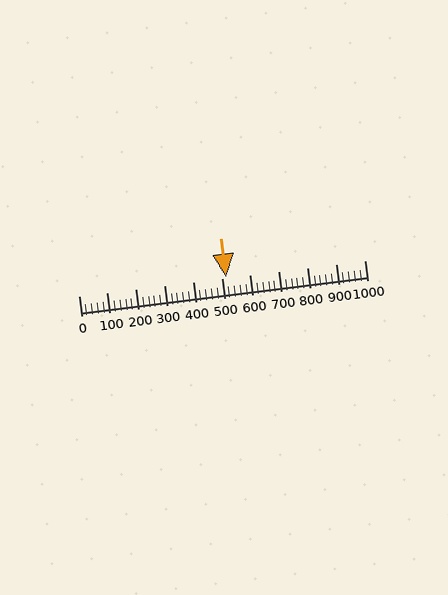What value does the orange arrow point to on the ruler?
The orange arrow points to approximately 516.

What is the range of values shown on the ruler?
The ruler shows values from 0 to 1000.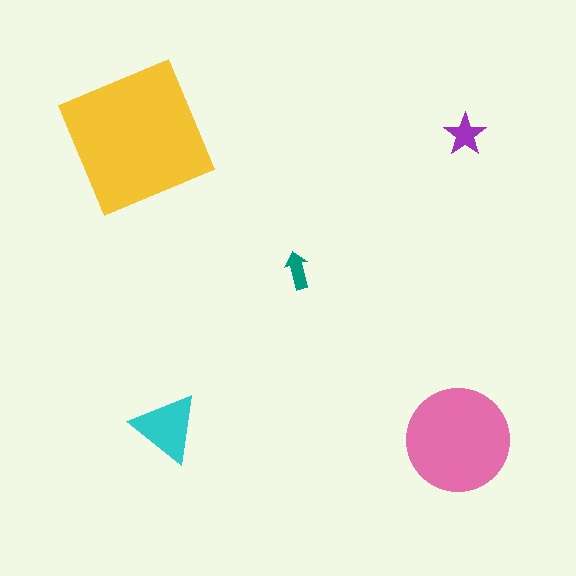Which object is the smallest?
The teal arrow.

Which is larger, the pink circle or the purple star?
The pink circle.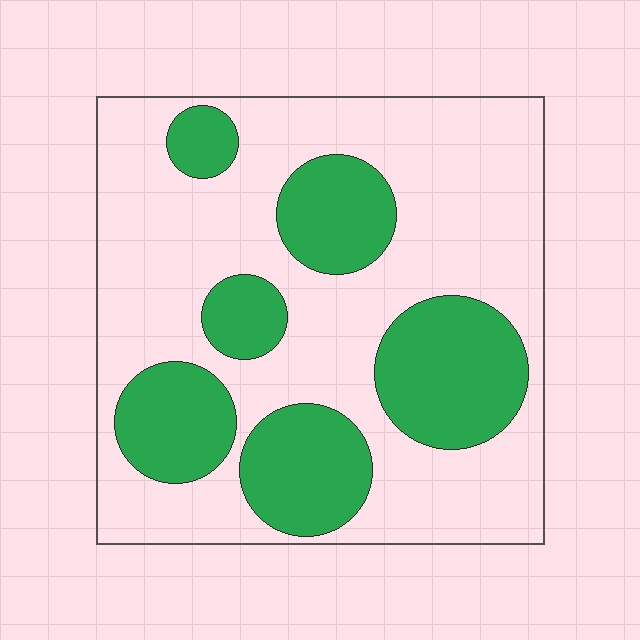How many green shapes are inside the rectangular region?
6.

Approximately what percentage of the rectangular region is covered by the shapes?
Approximately 35%.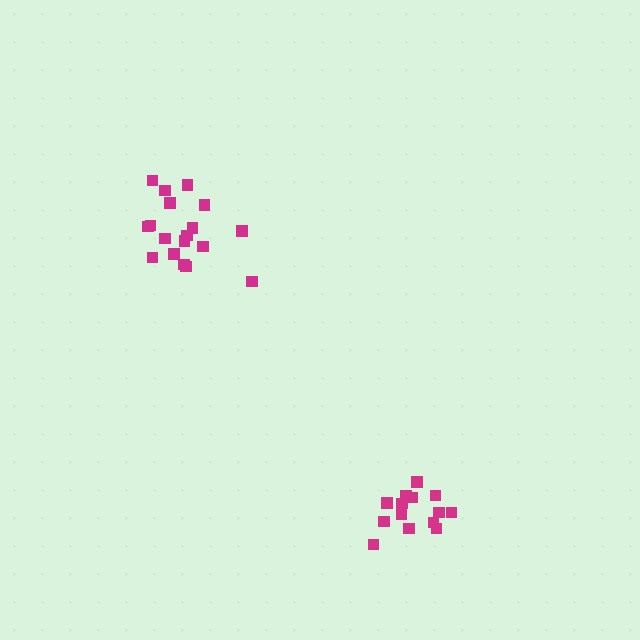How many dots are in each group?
Group 1: 14 dots, Group 2: 18 dots (32 total).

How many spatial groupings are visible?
There are 2 spatial groupings.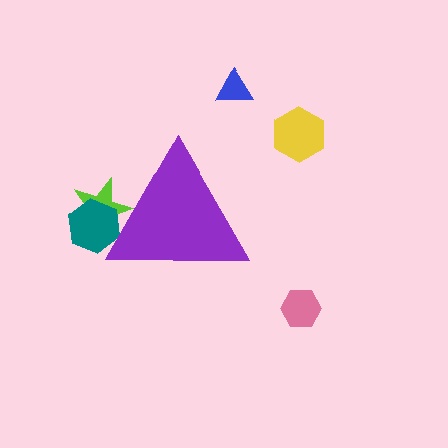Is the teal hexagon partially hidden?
Yes, the teal hexagon is partially hidden behind the purple triangle.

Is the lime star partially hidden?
Yes, the lime star is partially hidden behind the purple triangle.